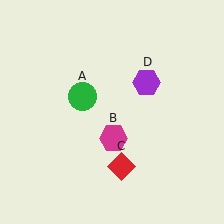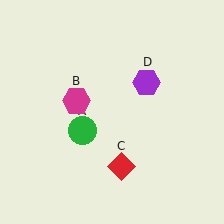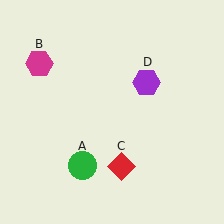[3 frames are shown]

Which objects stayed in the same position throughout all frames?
Red diamond (object C) and purple hexagon (object D) remained stationary.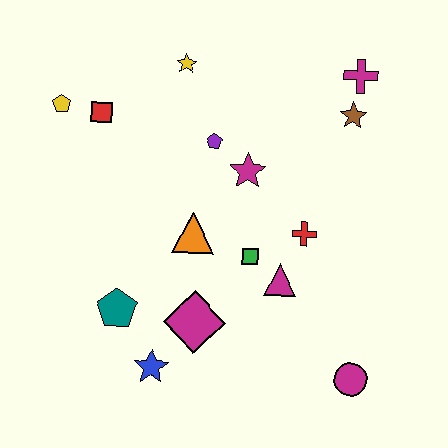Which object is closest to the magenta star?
The purple pentagon is closest to the magenta star.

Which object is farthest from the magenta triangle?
The yellow pentagon is farthest from the magenta triangle.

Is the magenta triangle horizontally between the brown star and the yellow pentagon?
Yes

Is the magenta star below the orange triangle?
No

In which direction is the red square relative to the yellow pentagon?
The red square is to the right of the yellow pentagon.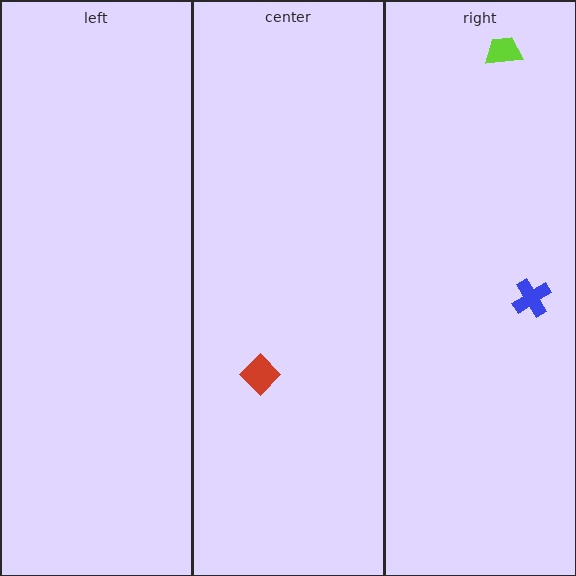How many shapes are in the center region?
1.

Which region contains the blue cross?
The right region.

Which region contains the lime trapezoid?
The right region.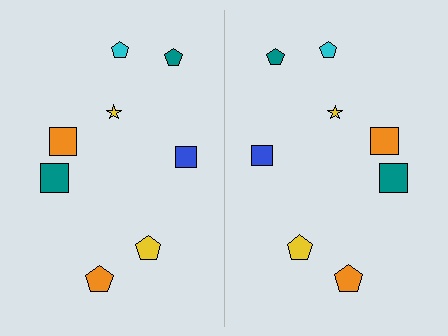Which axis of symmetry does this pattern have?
The pattern has a vertical axis of symmetry running through the center of the image.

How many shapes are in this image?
There are 16 shapes in this image.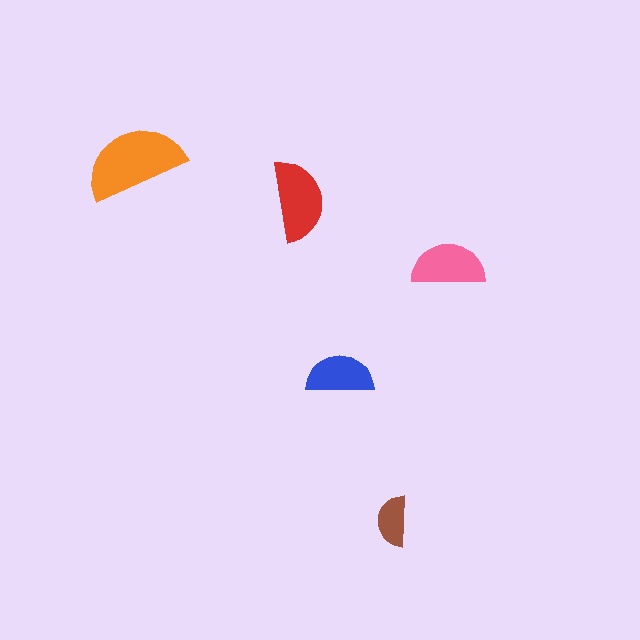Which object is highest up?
The orange semicircle is topmost.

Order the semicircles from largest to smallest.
the orange one, the red one, the pink one, the blue one, the brown one.